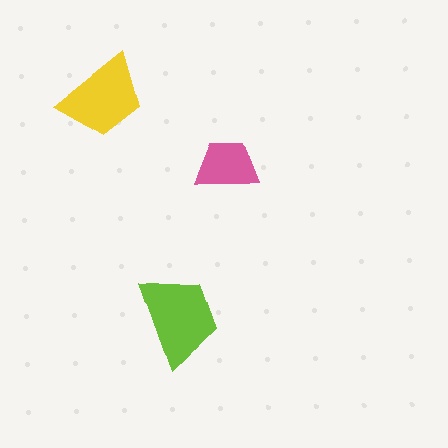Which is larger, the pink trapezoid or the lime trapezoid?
The lime one.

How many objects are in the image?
There are 3 objects in the image.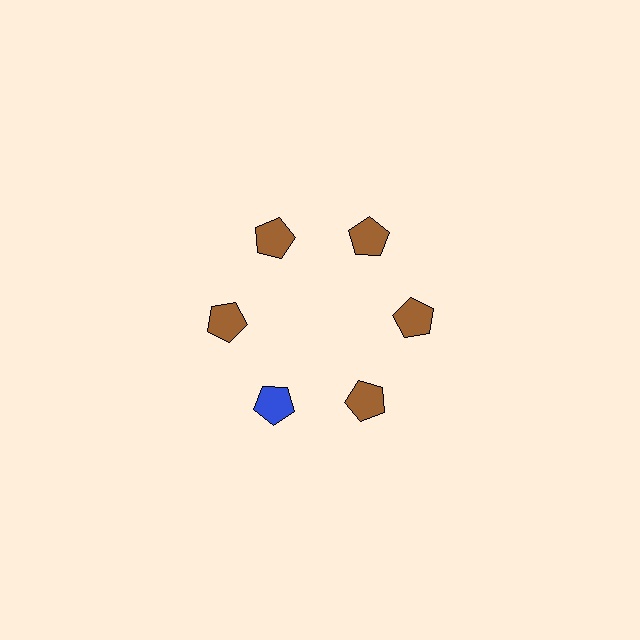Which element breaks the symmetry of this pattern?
The blue pentagon at roughly the 7 o'clock position breaks the symmetry. All other shapes are brown pentagons.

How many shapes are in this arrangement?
There are 6 shapes arranged in a ring pattern.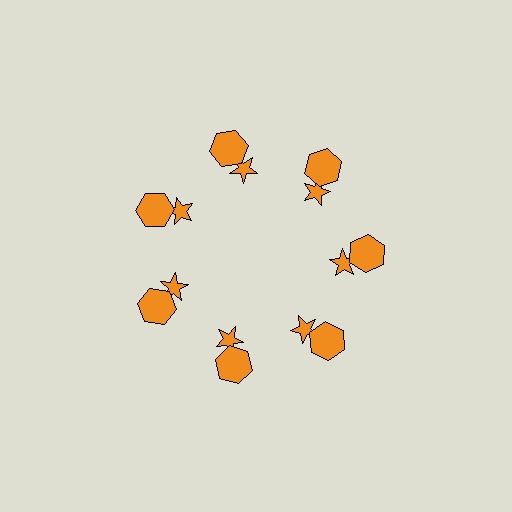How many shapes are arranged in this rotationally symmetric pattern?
There are 14 shapes, arranged in 7 groups of 2.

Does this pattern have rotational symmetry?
Yes, this pattern has 7-fold rotational symmetry. It looks the same after rotating 51 degrees around the center.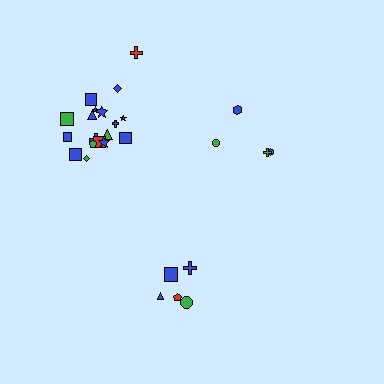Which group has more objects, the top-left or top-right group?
The top-left group.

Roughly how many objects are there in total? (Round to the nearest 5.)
Roughly 25 objects in total.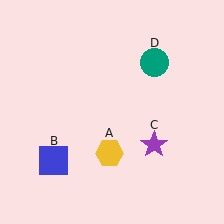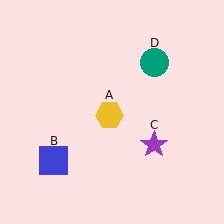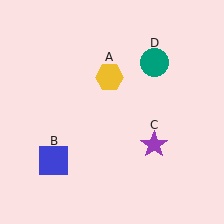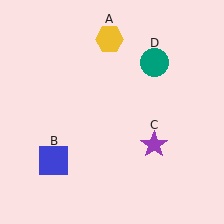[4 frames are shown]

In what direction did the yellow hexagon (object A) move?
The yellow hexagon (object A) moved up.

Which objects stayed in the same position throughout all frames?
Blue square (object B) and purple star (object C) and teal circle (object D) remained stationary.